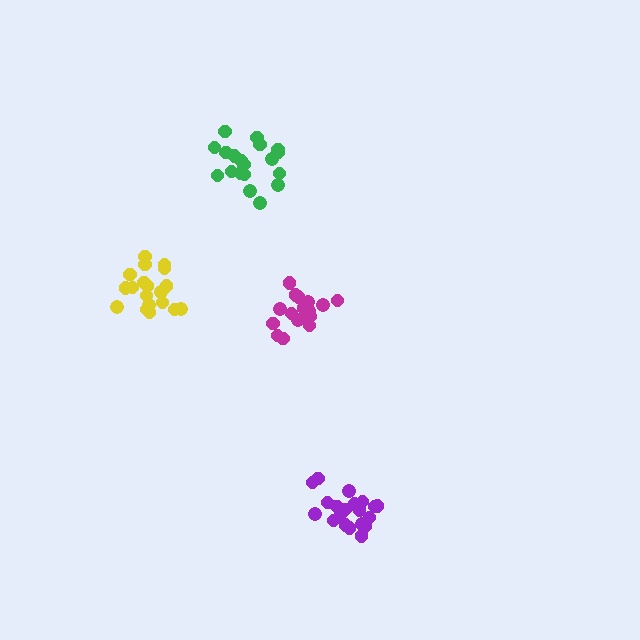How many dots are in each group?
Group 1: 20 dots, Group 2: 19 dots, Group 3: 17 dots, Group 4: 19 dots (75 total).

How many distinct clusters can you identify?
There are 4 distinct clusters.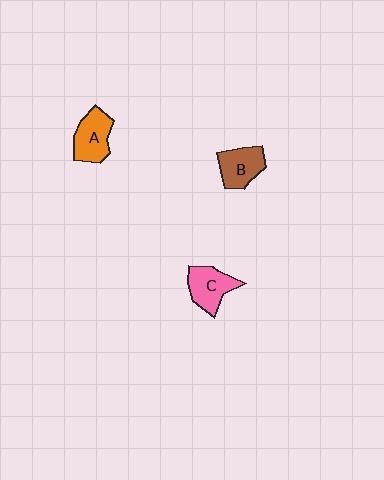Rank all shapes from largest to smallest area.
From largest to smallest: A (orange), C (pink), B (brown).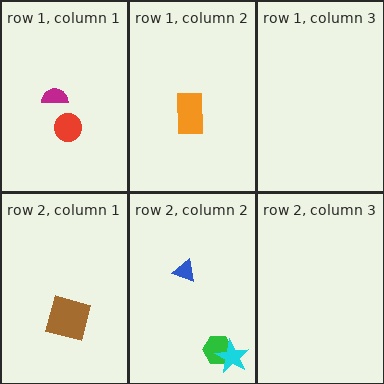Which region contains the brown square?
The row 2, column 1 region.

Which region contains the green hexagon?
The row 2, column 2 region.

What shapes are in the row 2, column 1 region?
The brown square.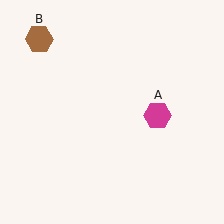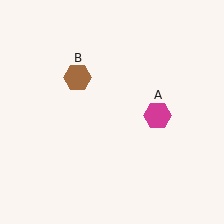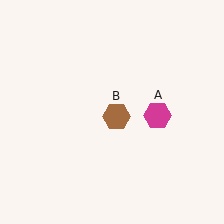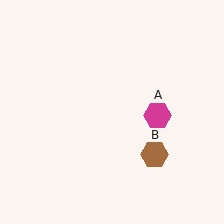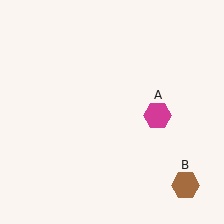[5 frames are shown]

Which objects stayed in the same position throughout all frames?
Magenta hexagon (object A) remained stationary.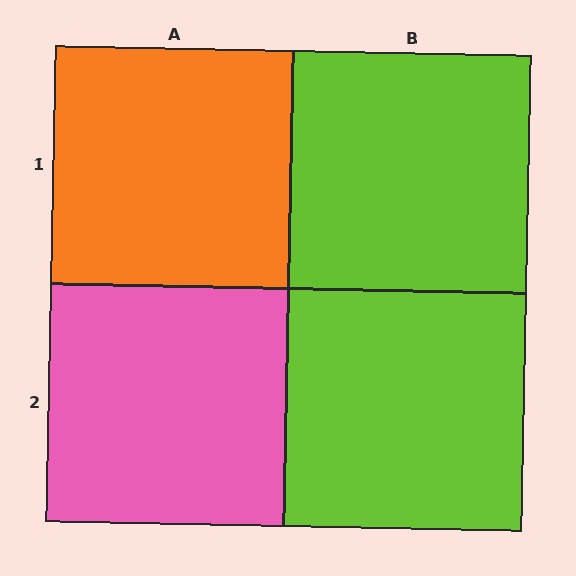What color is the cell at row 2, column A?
Pink.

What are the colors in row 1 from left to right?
Orange, lime.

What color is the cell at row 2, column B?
Lime.